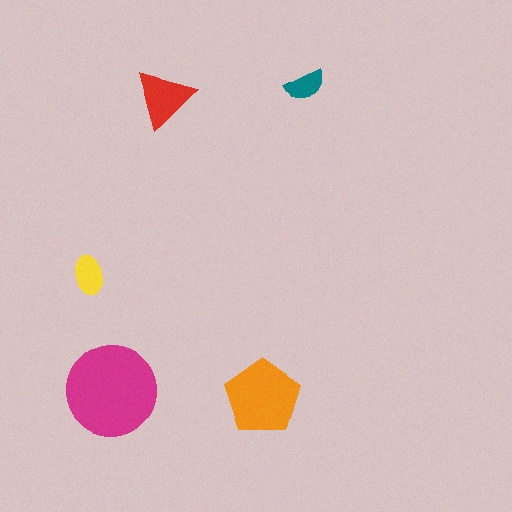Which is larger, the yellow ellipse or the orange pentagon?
The orange pentagon.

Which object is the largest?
The magenta circle.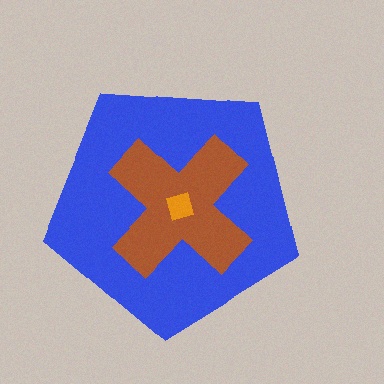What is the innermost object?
The orange diamond.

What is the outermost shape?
The blue pentagon.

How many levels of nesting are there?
3.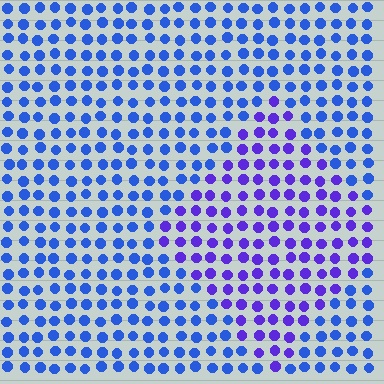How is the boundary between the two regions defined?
The boundary is defined purely by a slight shift in hue (about 35 degrees). Spacing, size, and orientation are identical on both sides.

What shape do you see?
I see a diamond.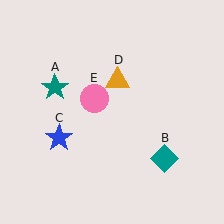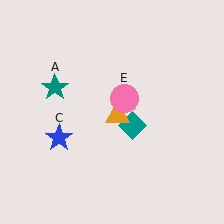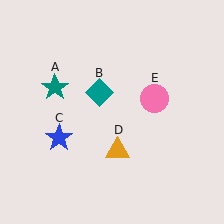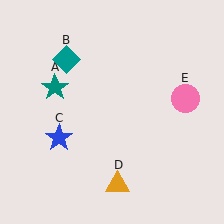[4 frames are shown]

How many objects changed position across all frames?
3 objects changed position: teal diamond (object B), orange triangle (object D), pink circle (object E).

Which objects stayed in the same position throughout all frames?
Teal star (object A) and blue star (object C) remained stationary.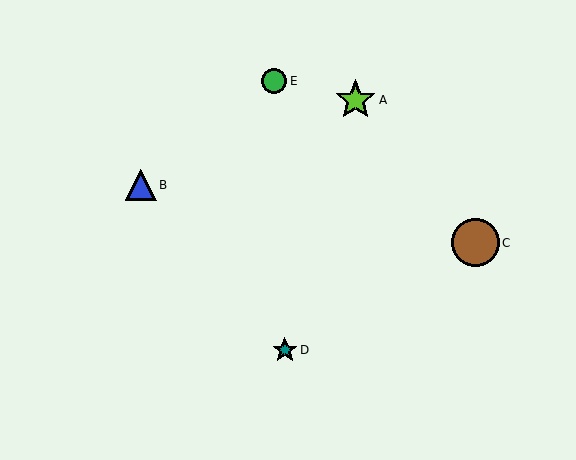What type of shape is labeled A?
Shape A is a lime star.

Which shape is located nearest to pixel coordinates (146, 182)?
The blue triangle (labeled B) at (141, 185) is nearest to that location.